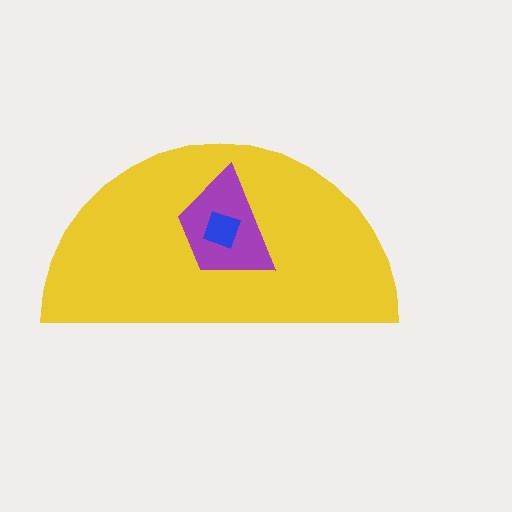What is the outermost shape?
The yellow semicircle.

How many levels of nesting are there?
3.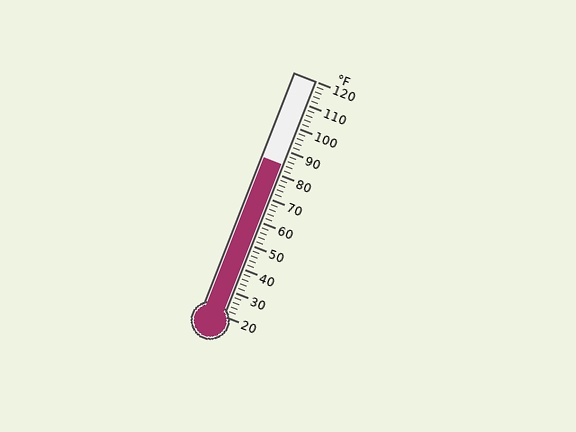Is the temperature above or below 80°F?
The temperature is above 80°F.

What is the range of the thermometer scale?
The thermometer scale ranges from 20°F to 120°F.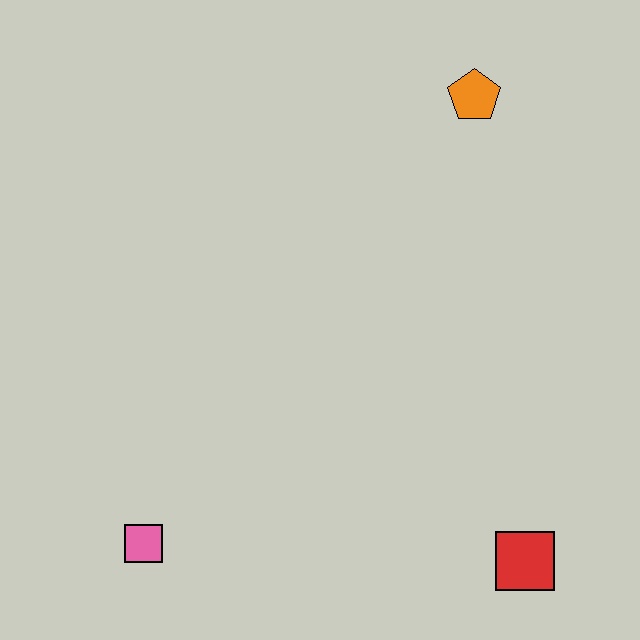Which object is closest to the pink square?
The red square is closest to the pink square.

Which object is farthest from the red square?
The orange pentagon is farthest from the red square.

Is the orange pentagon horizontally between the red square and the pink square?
Yes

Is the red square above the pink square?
No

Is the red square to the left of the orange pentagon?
No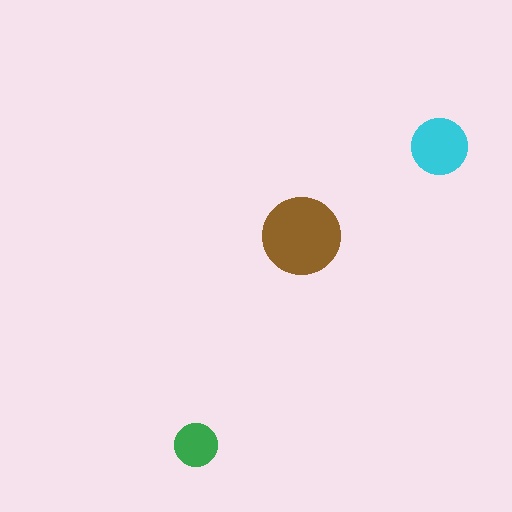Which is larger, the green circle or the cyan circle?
The cyan one.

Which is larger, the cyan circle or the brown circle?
The brown one.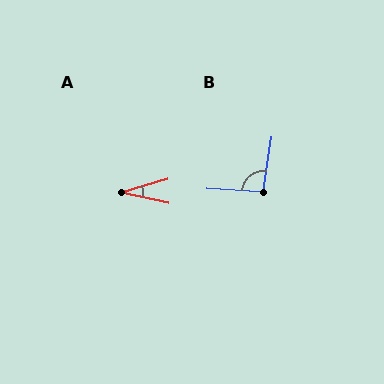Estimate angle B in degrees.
Approximately 95 degrees.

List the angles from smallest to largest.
A (29°), B (95°).